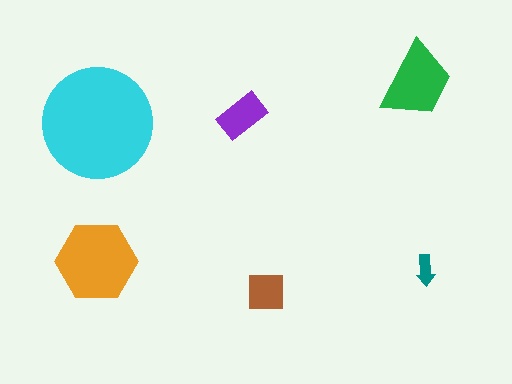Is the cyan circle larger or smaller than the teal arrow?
Larger.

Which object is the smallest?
The teal arrow.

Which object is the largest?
The cyan circle.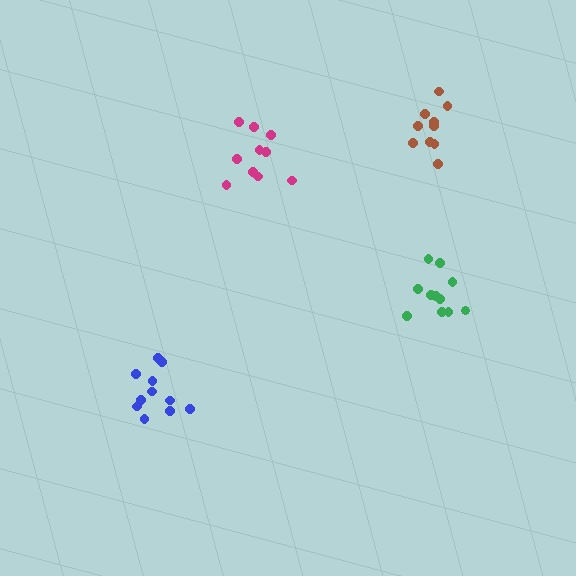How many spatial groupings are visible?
There are 4 spatial groupings.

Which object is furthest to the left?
The blue cluster is leftmost.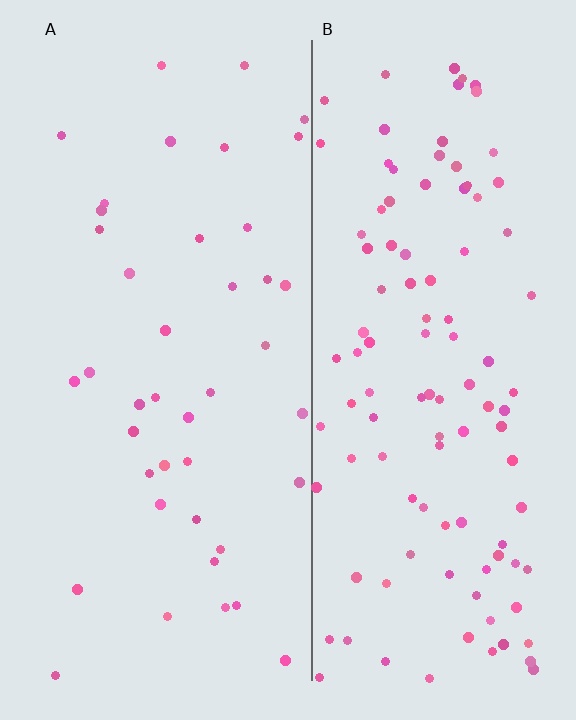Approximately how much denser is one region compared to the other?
Approximately 2.7× — region B over region A.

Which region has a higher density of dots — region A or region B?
B (the right).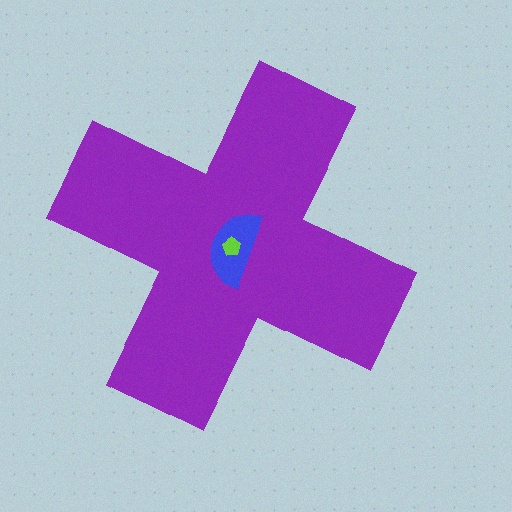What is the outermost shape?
The purple cross.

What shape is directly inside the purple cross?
The blue semicircle.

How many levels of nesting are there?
3.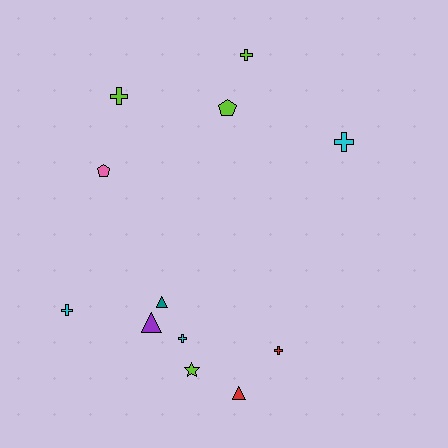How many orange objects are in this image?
There are no orange objects.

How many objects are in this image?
There are 12 objects.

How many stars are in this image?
There is 1 star.